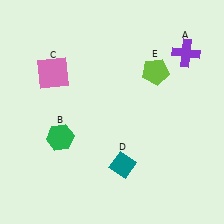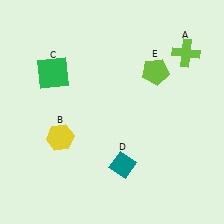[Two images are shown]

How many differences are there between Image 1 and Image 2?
There are 3 differences between the two images.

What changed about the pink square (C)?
In Image 1, C is pink. In Image 2, it changed to green.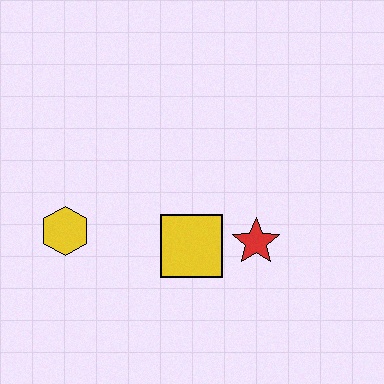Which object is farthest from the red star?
The yellow hexagon is farthest from the red star.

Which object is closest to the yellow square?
The red star is closest to the yellow square.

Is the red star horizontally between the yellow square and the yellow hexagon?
No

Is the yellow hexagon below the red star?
No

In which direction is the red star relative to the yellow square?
The red star is to the right of the yellow square.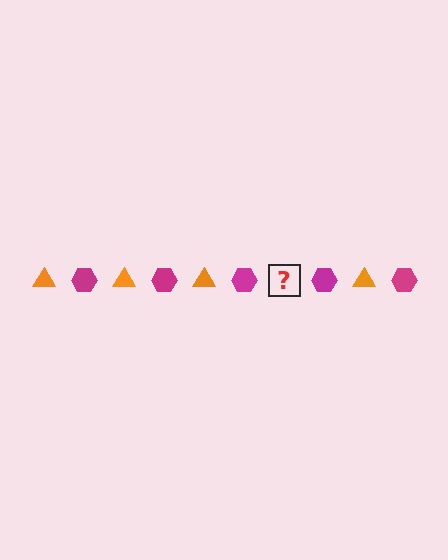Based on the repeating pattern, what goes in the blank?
The blank should be an orange triangle.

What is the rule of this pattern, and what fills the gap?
The rule is that the pattern alternates between orange triangle and magenta hexagon. The gap should be filled with an orange triangle.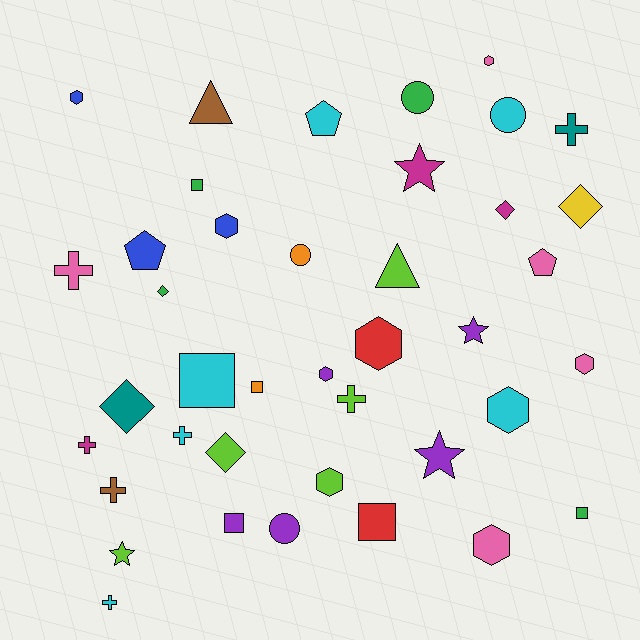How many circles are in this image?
There are 4 circles.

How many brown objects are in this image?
There are 2 brown objects.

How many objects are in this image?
There are 40 objects.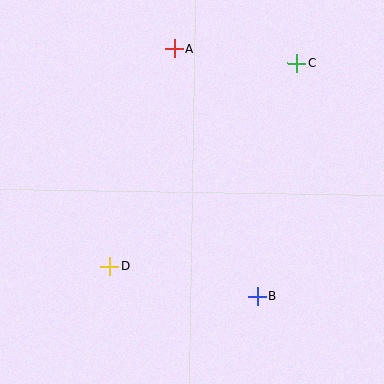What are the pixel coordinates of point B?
Point B is at (257, 296).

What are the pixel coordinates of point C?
Point C is at (297, 63).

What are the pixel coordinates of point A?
Point A is at (175, 49).